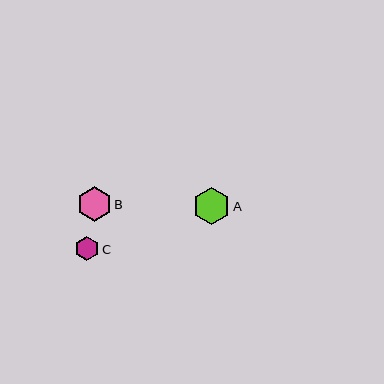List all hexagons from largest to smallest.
From largest to smallest: A, B, C.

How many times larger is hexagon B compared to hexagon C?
Hexagon B is approximately 1.4 times the size of hexagon C.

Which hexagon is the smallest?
Hexagon C is the smallest with a size of approximately 24 pixels.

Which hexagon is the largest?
Hexagon A is the largest with a size of approximately 37 pixels.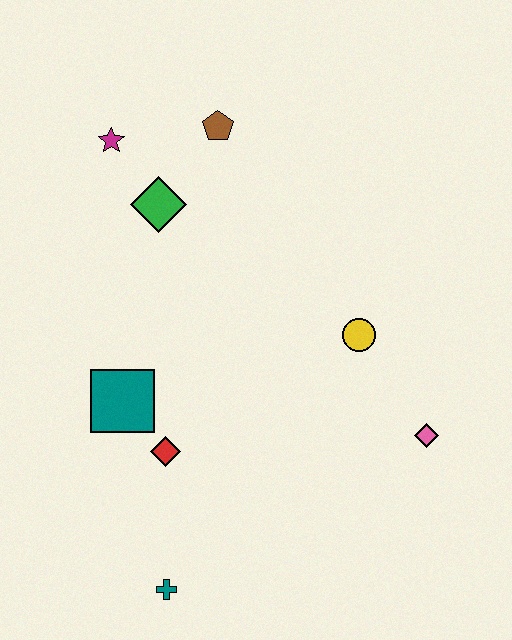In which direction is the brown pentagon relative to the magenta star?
The brown pentagon is to the right of the magenta star.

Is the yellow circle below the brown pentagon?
Yes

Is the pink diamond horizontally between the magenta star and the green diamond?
No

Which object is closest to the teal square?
The red diamond is closest to the teal square.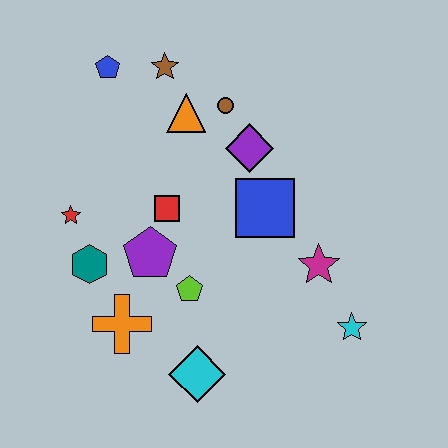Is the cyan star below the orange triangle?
Yes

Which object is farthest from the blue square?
The blue pentagon is farthest from the blue square.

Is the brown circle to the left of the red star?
No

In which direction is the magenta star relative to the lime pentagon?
The magenta star is to the right of the lime pentagon.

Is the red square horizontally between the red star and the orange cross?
No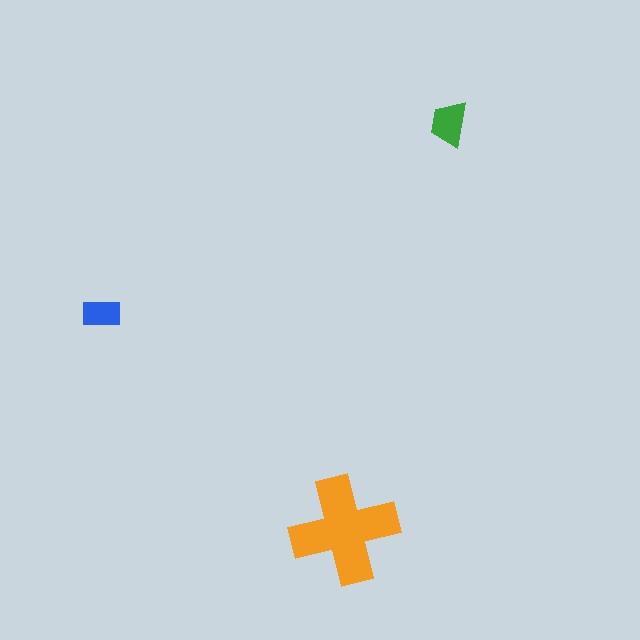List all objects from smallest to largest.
The blue rectangle, the green trapezoid, the orange cross.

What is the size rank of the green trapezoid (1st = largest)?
2nd.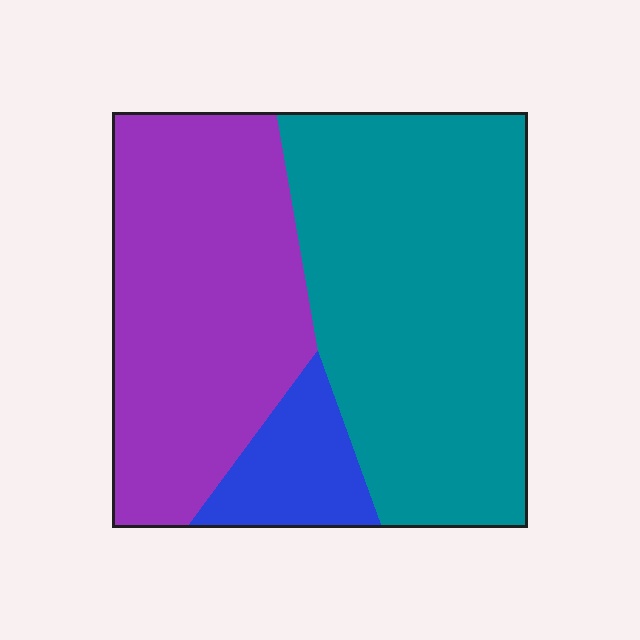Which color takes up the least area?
Blue, at roughly 10%.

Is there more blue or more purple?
Purple.